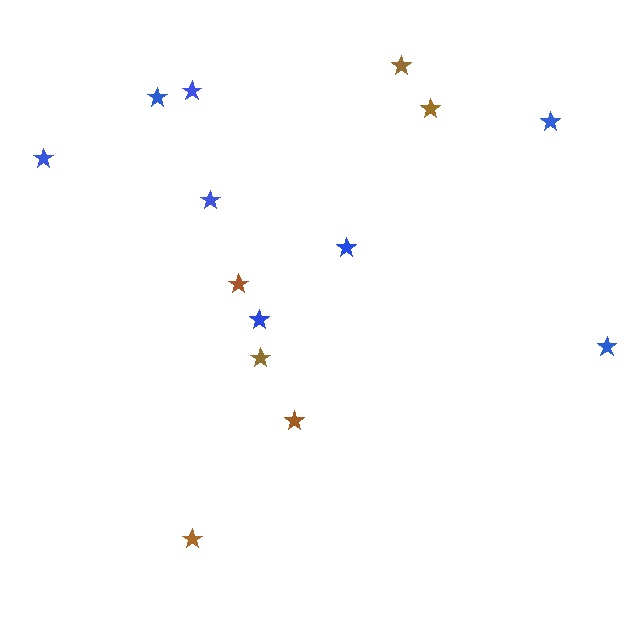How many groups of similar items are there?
There are 2 groups: one group of brown stars (6) and one group of blue stars (8).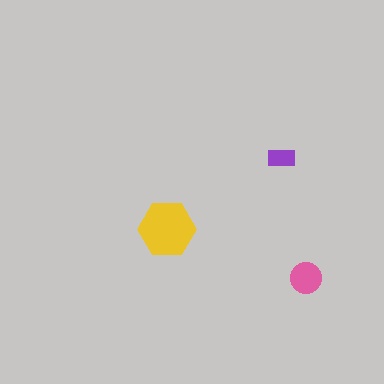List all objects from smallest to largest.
The purple rectangle, the pink circle, the yellow hexagon.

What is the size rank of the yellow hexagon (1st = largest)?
1st.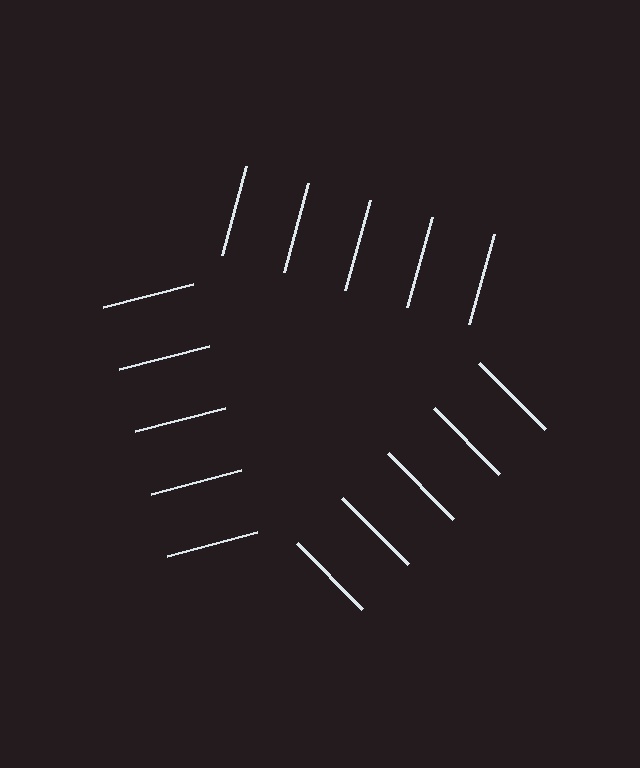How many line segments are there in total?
15 — 5 along each of the 3 edges.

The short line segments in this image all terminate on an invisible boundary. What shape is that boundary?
An illusory triangle — the line segments terminate on its edges but no continuous stroke is drawn.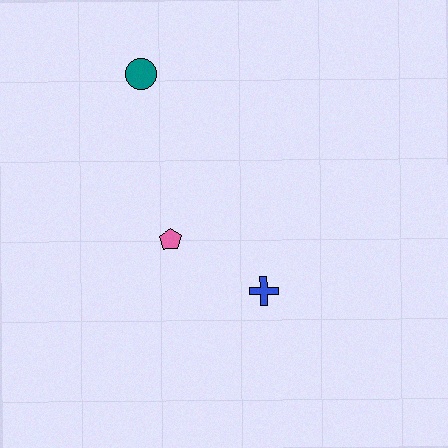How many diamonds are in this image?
There are no diamonds.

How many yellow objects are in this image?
There are no yellow objects.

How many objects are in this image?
There are 3 objects.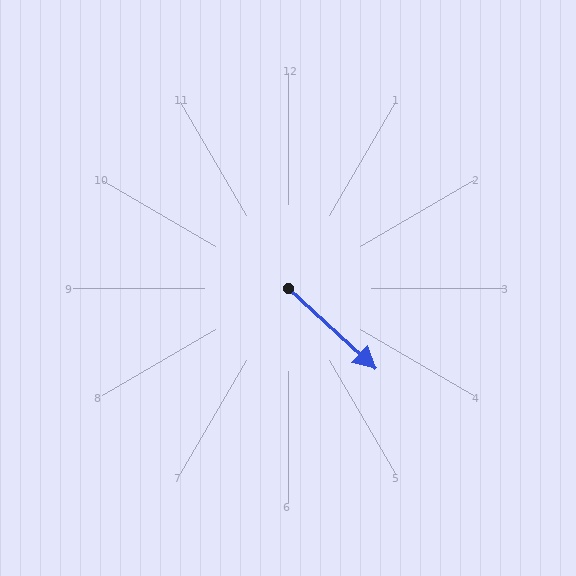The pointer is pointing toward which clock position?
Roughly 4 o'clock.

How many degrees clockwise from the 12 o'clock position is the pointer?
Approximately 133 degrees.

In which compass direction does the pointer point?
Southeast.